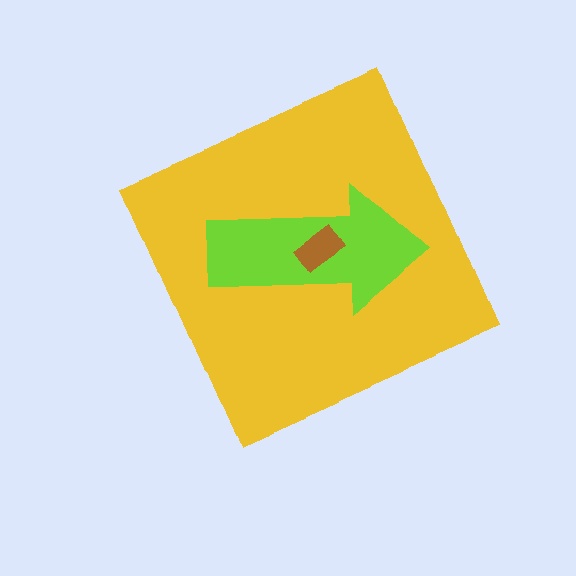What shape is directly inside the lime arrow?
The brown rectangle.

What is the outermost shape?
The yellow diamond.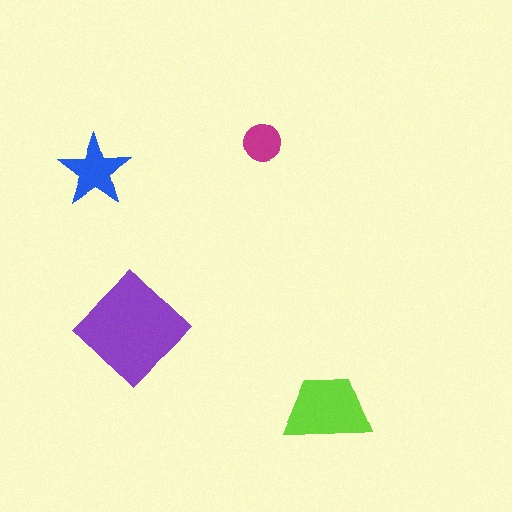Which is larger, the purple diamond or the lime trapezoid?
The purple diamond.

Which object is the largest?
The purple diamond.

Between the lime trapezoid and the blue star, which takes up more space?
The lime trapezoid.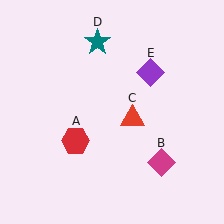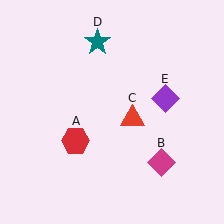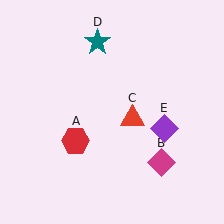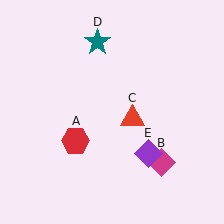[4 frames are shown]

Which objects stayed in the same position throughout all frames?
Red hexagon (object A) and magenta diamond (object B) and red triangle (object C) and teal star (object D) remained stationary.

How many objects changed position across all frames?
1 object changed position: purple diamond (object E).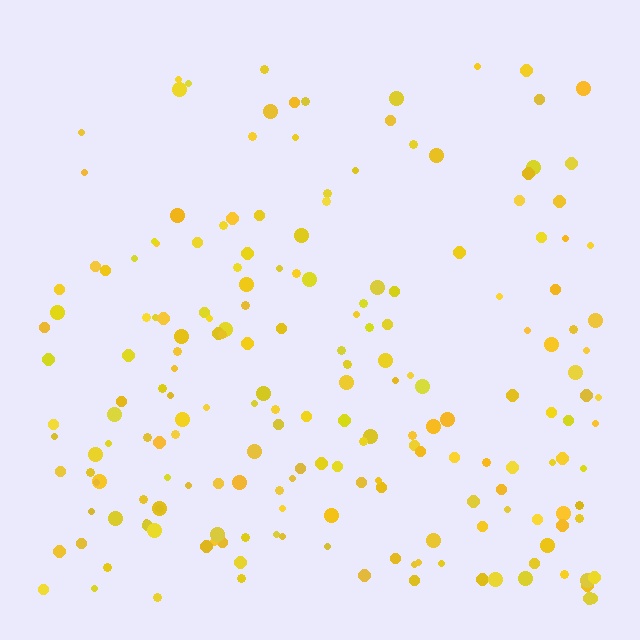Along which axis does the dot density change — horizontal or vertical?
Vertical.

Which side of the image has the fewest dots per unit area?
The top.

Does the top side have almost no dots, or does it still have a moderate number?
Still a moderate number, just noticeably fewer than the bottom.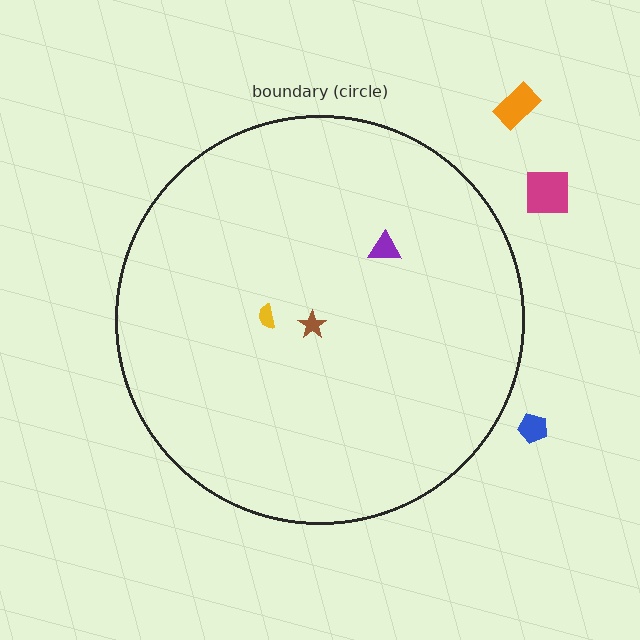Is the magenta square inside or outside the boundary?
Outside.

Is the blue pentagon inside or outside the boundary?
Outside.